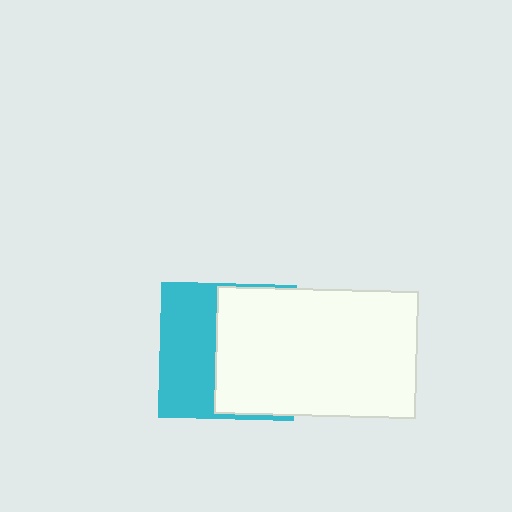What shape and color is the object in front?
The object in front is a white rectangle.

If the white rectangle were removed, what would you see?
You would see the complete cyan square.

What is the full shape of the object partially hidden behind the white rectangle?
The partially hidden object is a cyan square.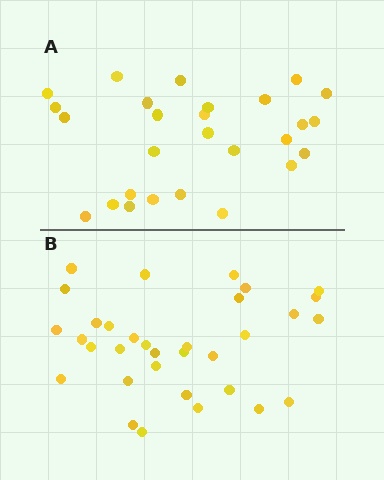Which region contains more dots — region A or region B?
Region B (the bottom region) has more dots.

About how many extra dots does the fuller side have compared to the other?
Region B has about 6 more dots than region A.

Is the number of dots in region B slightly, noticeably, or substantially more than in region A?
Region B has only slightly more — the two regions are fairly close. The ratio is roughly 1.2 to 1.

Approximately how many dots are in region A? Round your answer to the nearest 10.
About 30 dots. (The exact count is 27, which rounds to 30.)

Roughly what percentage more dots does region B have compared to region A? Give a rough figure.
About 20% more.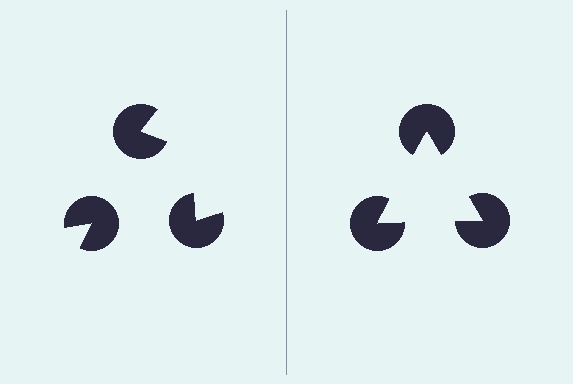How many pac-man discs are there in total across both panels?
6 — 3 on each side.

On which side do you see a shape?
An illusory triangle appears on the right side. On the left side the wedge cuts are rotated, so no coherent shape forms.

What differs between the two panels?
The pac-man discs are positioned identically on both sides; only the wedge orientations differ. On the right they align to a triangle; on the left they are misaligned.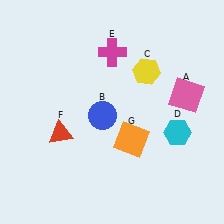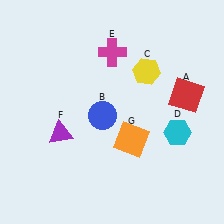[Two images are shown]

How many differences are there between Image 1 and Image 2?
There are 2 differences between the two images.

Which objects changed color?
A changed from pink to red. F changed from red to purple.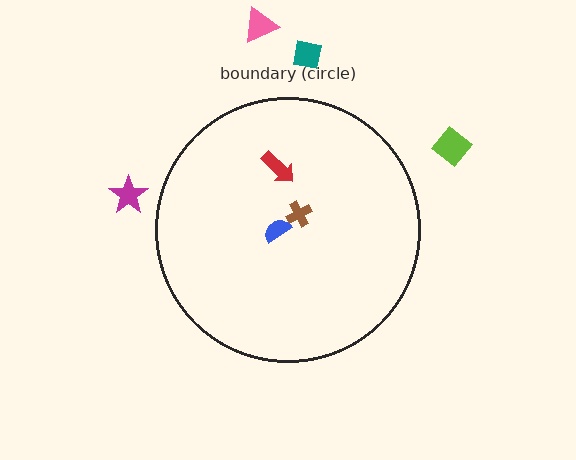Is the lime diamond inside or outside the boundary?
Outside.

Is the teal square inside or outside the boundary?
Outside.